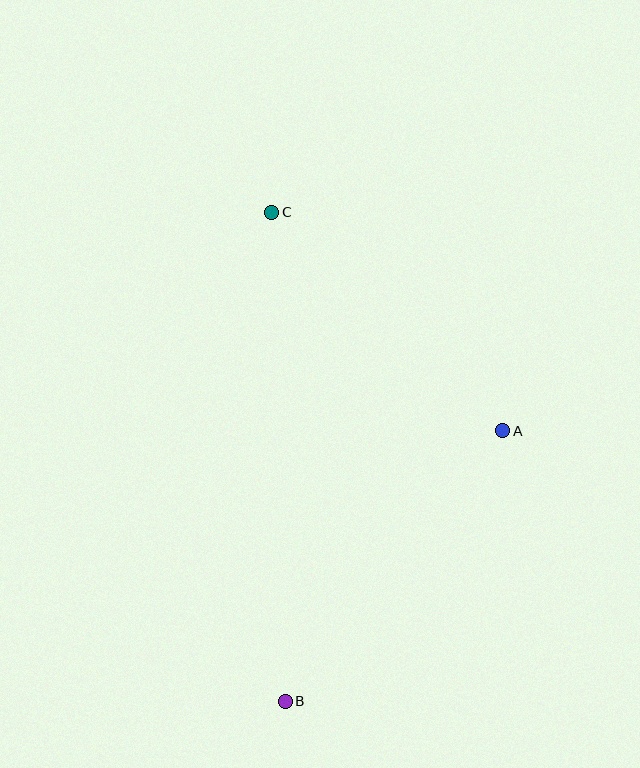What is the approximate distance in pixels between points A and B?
The distance between A and B is approximately 347 pixels.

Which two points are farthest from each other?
Points B and C are farthest from each other.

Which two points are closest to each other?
Points A and C are closest to each other.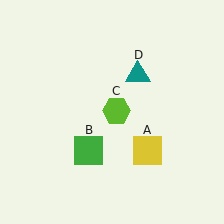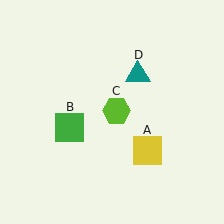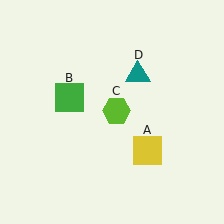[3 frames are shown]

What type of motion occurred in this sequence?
The green square (object B) rotated clockwise around the center of the scene.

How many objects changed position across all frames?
1 object changed position: green square (object B).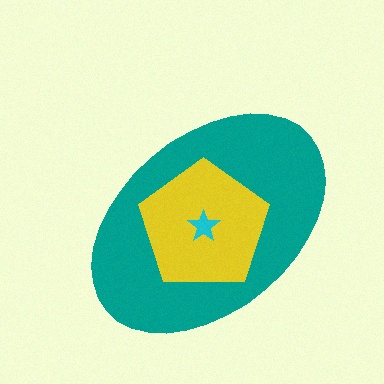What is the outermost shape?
The teal ellipse.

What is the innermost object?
The cyan star.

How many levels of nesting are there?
3.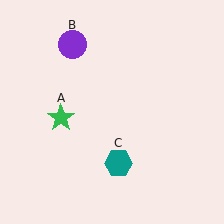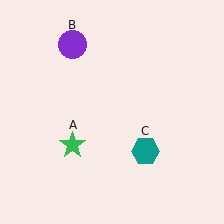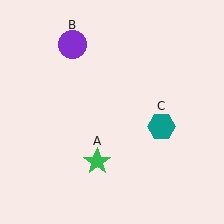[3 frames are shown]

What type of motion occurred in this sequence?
The green star (object A), teal hexagon (object C) rotated counterclockwise around the center of the scene.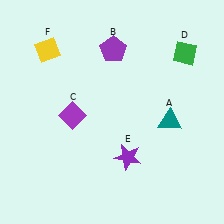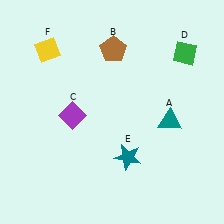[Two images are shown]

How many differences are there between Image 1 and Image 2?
There are 2 differences between the two images.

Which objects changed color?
B changed from purple to brown. E changed from purple to teal.